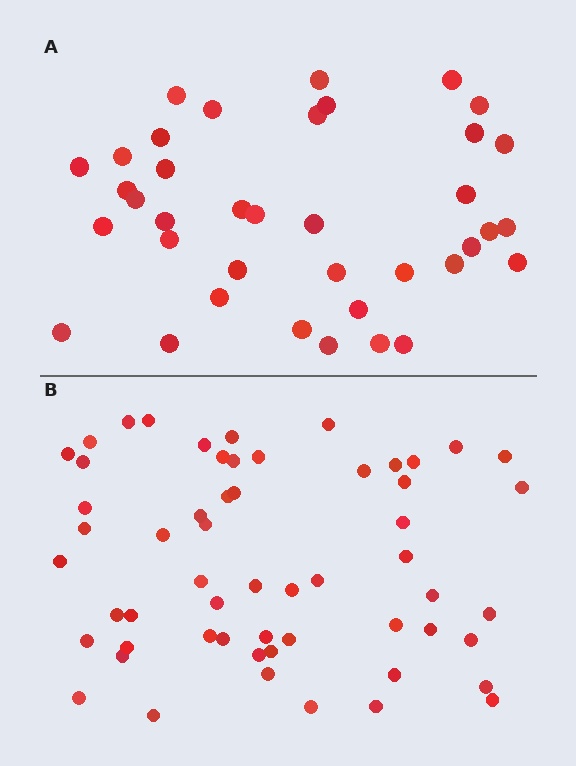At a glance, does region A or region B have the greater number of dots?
Region B (the bottom region) has more dots.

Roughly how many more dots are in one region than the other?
Region B has approximately 20 more dots than region A.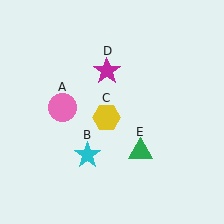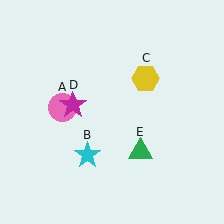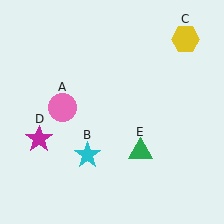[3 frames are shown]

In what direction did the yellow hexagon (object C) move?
The yellow hexagon (object C) moved up and to the right.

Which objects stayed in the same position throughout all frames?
Pink circle (object A) and cyan star (object B) and green triangle (object E) remained stationary.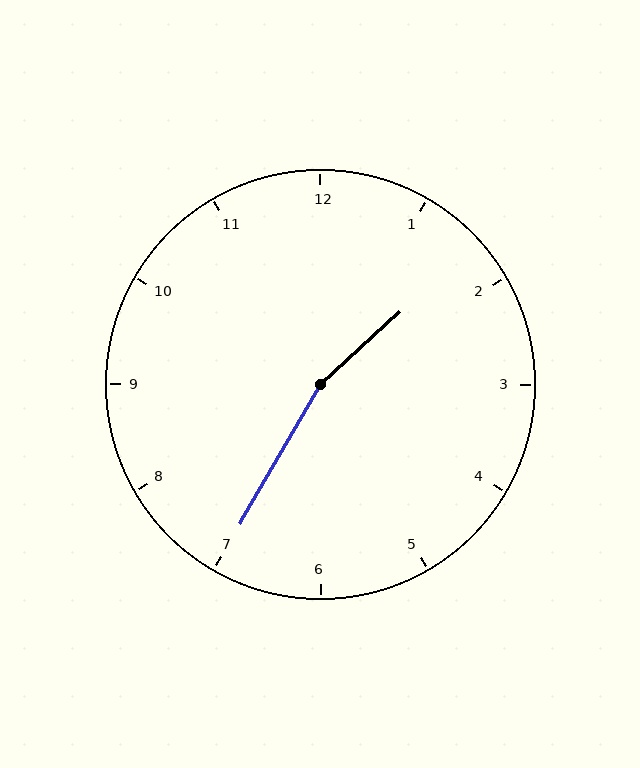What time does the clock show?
1:35.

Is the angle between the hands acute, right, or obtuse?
It is obtuse.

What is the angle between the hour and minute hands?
Approximately 162 degrees.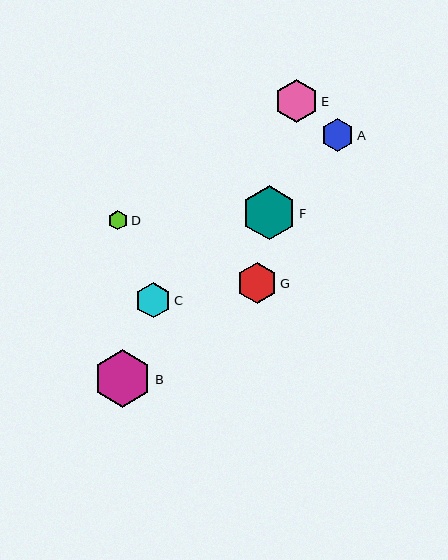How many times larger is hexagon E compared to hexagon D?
Hexagon E is approximately 2.2 times the size of hexagon D.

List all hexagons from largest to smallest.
From largest to smallest: B, F, E, G, C, A, D.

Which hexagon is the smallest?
Hexagon D is the smallest with a size of approximately 20 pixels.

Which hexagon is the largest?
Hexagon B is the largest with a size of approximately 58 pixels.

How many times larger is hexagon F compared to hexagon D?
Hexagon F is approximately 2.7 times the size of hexagon D.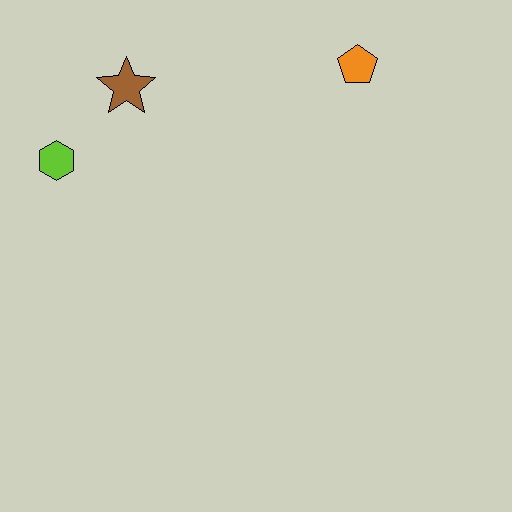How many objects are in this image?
There are 3 objects.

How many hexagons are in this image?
There is 1 hexagon.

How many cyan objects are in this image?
There are no cyan objects.